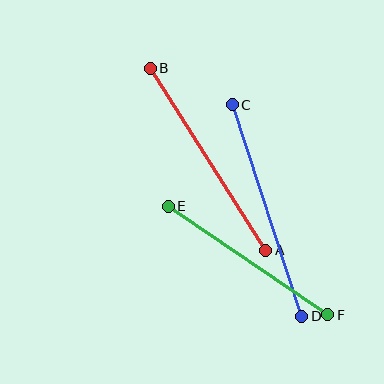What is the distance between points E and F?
The distance is approximately 193 pixels.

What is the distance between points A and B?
The distance is approximately 215 pixels.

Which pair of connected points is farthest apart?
Points C and D are farthest apart.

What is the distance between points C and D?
The distance is approximately 223 pixels.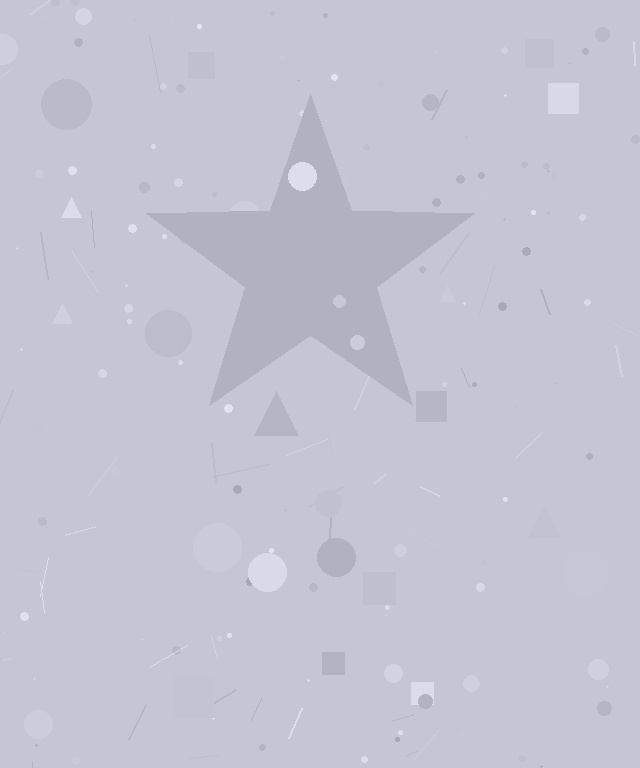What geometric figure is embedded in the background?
A star is embedded in the background.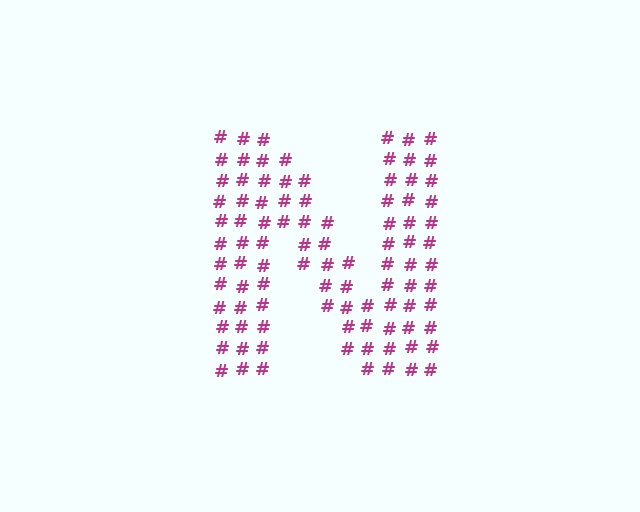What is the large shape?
The large shape is the letter N.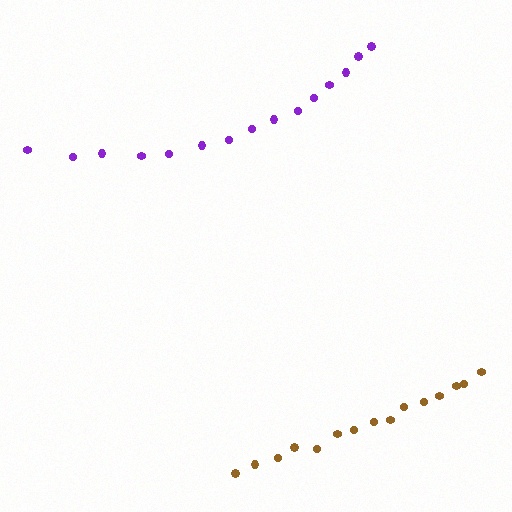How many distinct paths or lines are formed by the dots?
There are 2 distinct paths.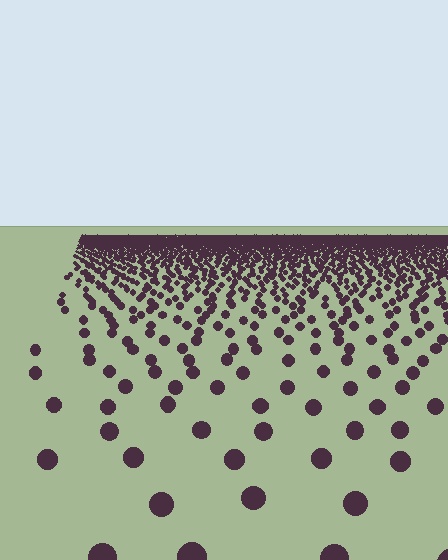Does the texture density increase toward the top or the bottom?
Density increases toward the top.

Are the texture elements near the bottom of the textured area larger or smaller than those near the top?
Larger. Near the bottom, elements are closer to the viewer and appear at a bigger on-screen size.